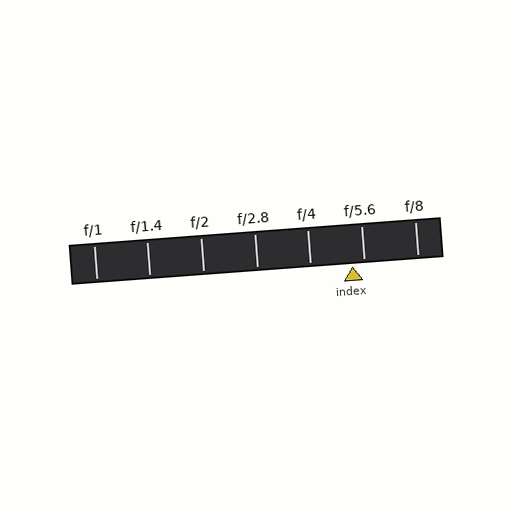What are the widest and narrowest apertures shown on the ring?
The widest aperture shown is f/1 and the narrowest is f/8.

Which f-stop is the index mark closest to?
The index mark is closest to f/5.6.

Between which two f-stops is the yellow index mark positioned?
The index mark is between f/4 and f/5.6.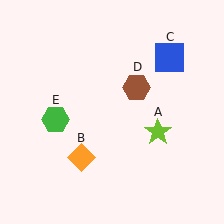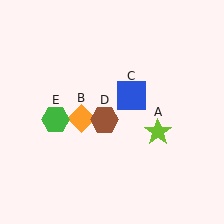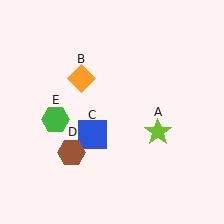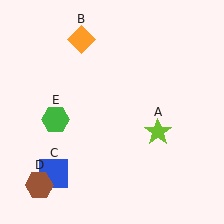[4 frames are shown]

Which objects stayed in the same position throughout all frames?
Lime star (object A) and green hexagon (object E) remained stationary.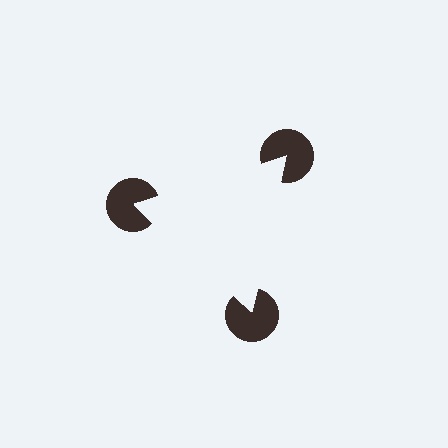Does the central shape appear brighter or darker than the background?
It typically appears slightly brighter than the background, even though no actual brightness change is drawn.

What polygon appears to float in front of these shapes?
An illusory triangle — its edges are inferred from the aligned wedge cuts in the pac-man discs, not physically drawn.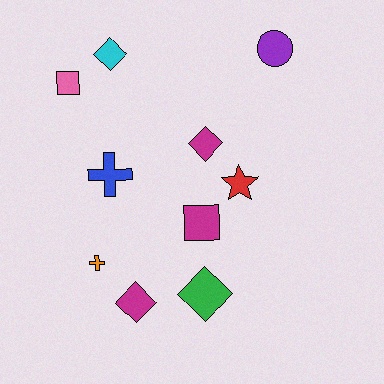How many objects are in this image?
There are 10 objects.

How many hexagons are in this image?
There are no hexagons.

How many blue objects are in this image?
There is 1 blue object.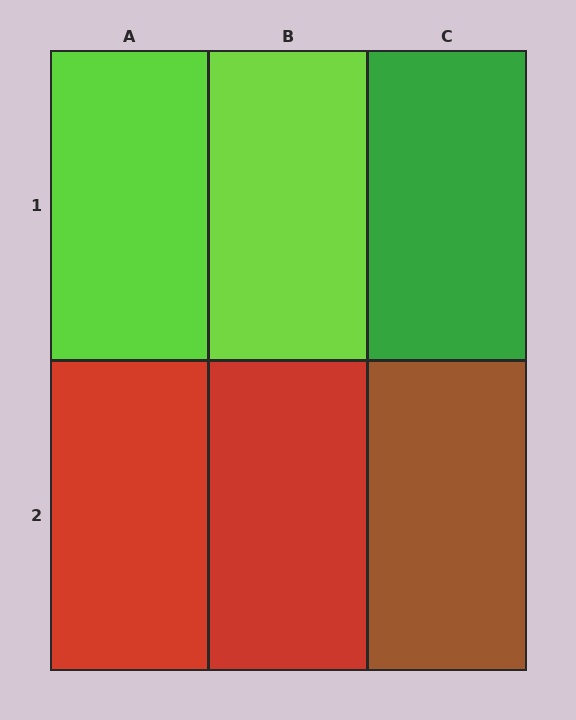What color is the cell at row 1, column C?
Green.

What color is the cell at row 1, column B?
Lime.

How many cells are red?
2 cells are red.